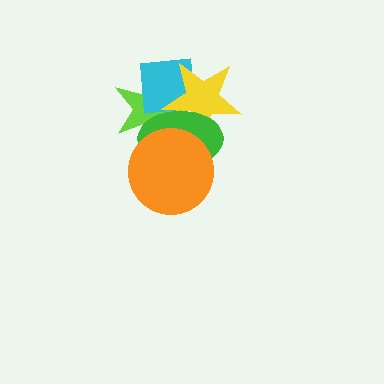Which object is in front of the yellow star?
The green ellipse is in front of the yellow star.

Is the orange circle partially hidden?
No, no other shape covers it.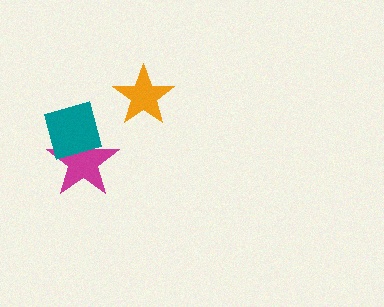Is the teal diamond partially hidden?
No, no other shape covers it.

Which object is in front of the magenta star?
The teal diamond is in front of the magenta star.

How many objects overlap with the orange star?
0 objects overlap with the orange star.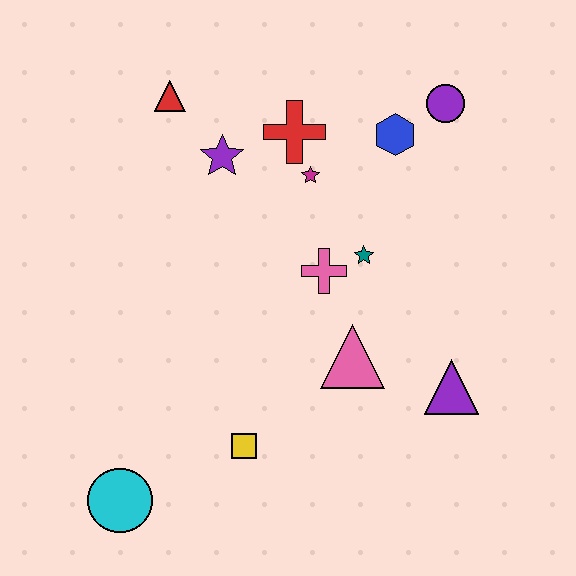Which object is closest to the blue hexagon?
The purple circle is closest to the blue hexagon.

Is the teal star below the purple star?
Yes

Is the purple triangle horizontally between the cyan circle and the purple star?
No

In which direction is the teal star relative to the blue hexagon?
The teal star is below the blue hexagon.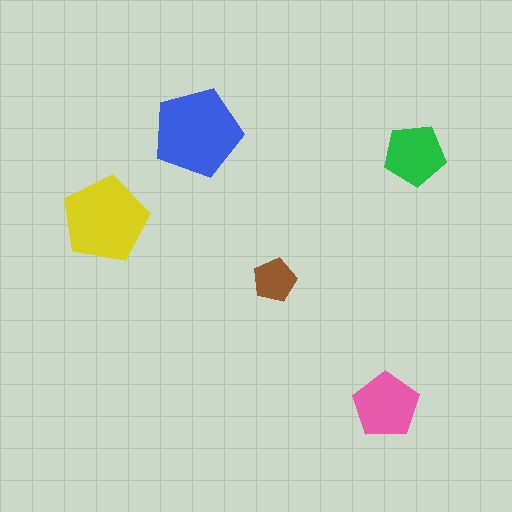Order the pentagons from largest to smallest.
the blue one, the yellow one, the pink one, the green one, the brown one.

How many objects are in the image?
There are 5 objects in the image.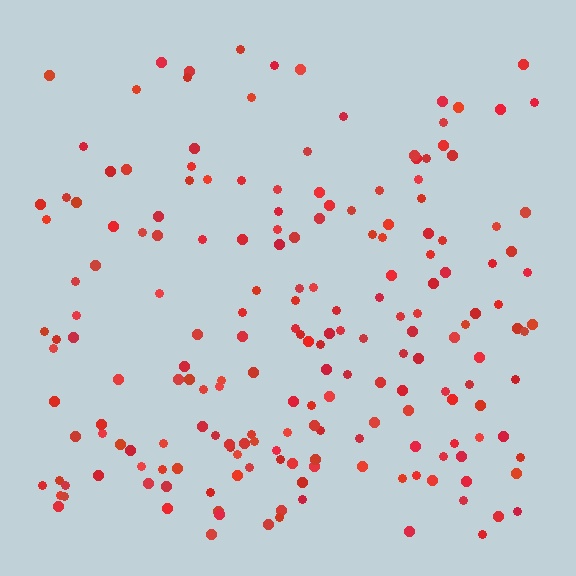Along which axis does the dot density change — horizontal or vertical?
Vertical.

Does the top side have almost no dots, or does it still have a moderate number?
Still a moderate number, just noticeably fewer than the bottom.